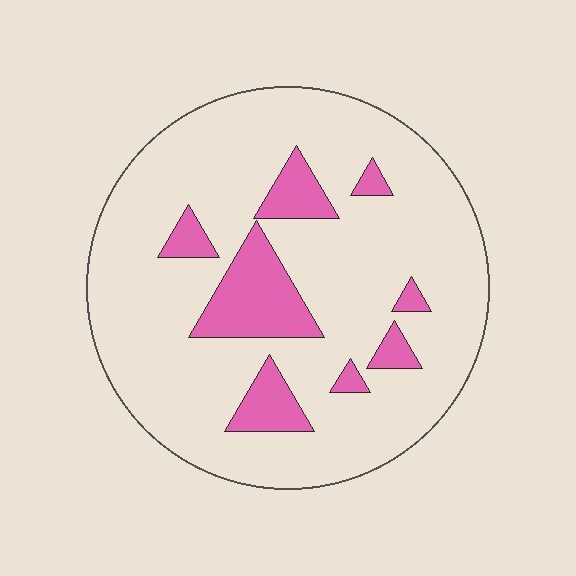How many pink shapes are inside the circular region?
8.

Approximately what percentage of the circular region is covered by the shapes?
Approximately 15%.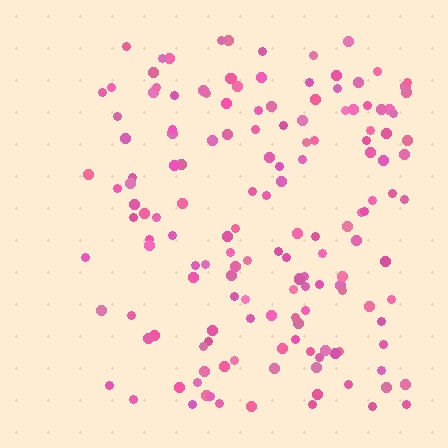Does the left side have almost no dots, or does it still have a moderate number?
Still a moderate number, just noticeably fewer than the right.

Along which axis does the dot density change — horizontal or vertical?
Horizontal.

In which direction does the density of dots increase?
From left to right, with the right side densest.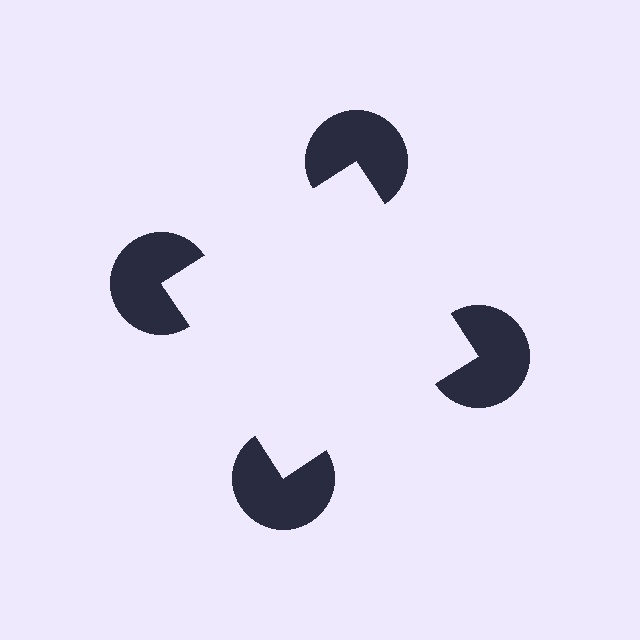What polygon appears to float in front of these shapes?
An illusory square — its edges are inferred from the aligned wedge cuts in the pac-man discs, not physically drawn.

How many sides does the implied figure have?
4 sides.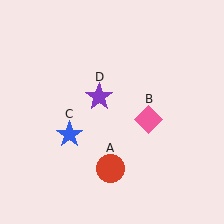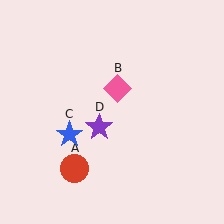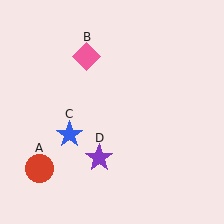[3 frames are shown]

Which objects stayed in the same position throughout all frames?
Blue star (object C) remained stationary.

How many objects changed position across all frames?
3 objects changed position: red circle (object A), pink diamond (object B), purple star (object D).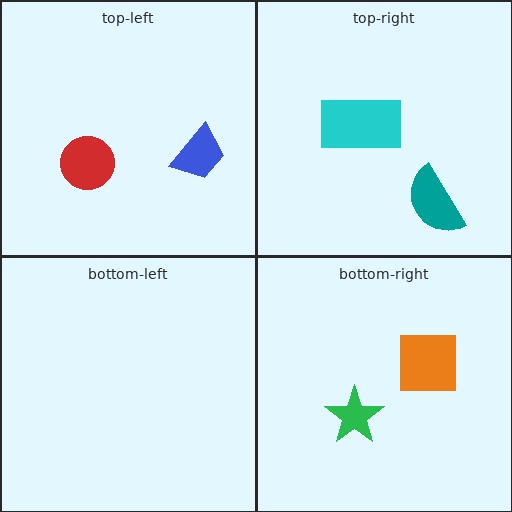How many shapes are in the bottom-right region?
2.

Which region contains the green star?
The bottom-right region.